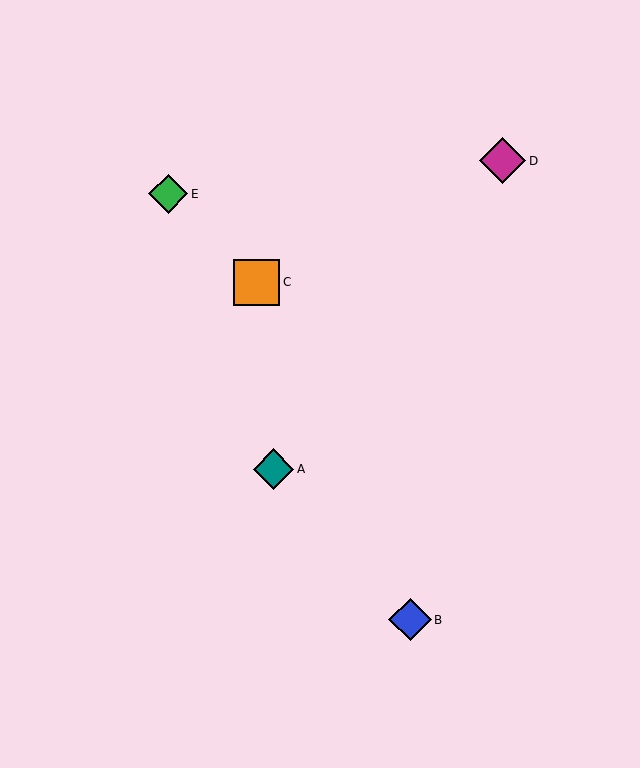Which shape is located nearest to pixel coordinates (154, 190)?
The green diamond (labeled E) at (168, 194) is nearest to that location.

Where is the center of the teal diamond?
The center of the teal diamond is at (274, 469).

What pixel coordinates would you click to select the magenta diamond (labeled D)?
Click at (503, 161) to select the magenta diamond D.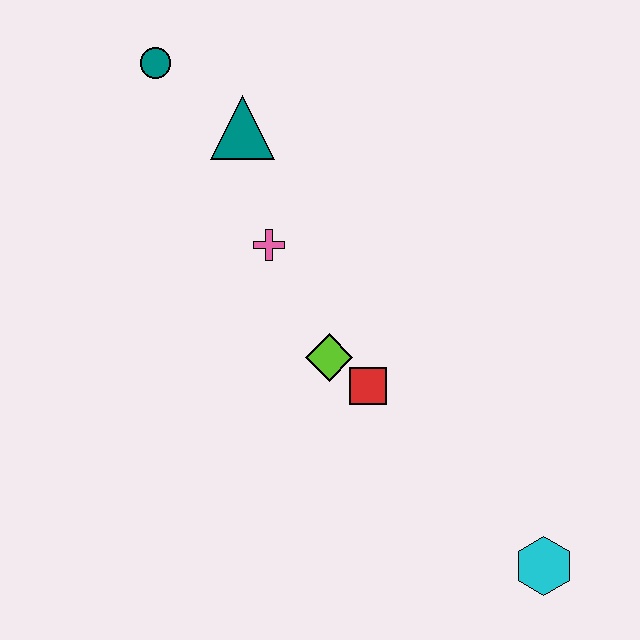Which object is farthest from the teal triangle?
The cyan hexagon is farthest from the teal triangle.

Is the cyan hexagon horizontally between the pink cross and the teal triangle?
No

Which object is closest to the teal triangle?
The teal circle is closest to the teal triangle.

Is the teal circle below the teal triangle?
No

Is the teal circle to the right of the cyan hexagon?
No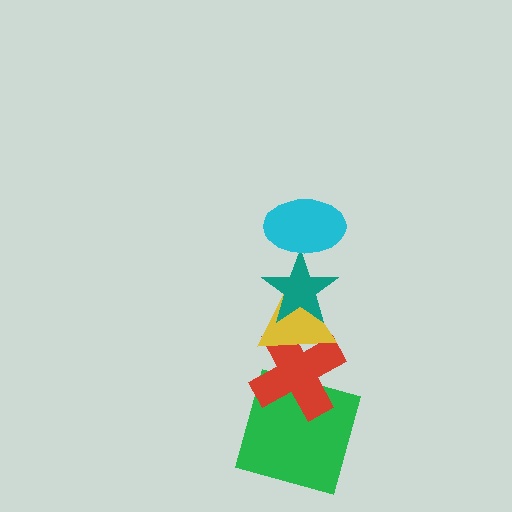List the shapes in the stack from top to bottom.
From top to bottom: the cyan ellipse, the teal star, the yellow triangle, the red cross, the green square.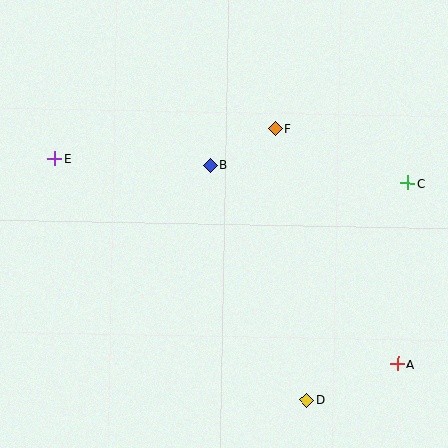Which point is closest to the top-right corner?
Point C is closest to the top-right corner.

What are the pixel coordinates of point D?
Point D is at (306, 400).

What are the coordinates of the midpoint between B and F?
The midpoint between B and F is at (243, 147).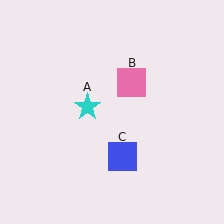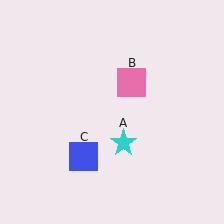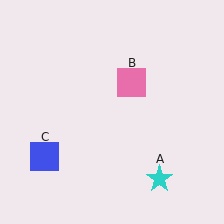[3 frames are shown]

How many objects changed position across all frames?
2 objects changed position: cyan star (object A), blue square (object C).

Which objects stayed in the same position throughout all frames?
Pink square (object B) remained stationary.